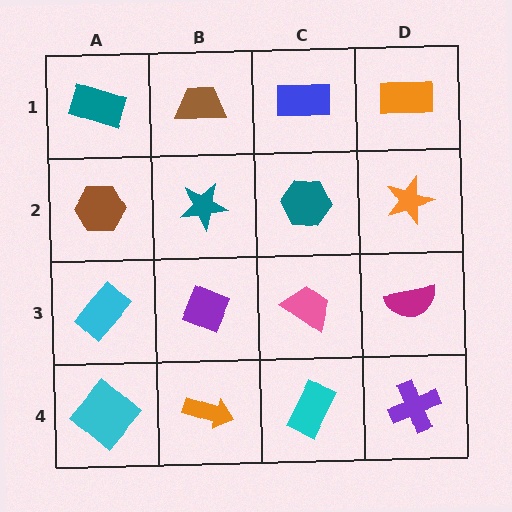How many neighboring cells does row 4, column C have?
3.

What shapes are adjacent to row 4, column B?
A purple diamond (row 3, column B), a cyan diamond (row 4, column A), a cyan rectangle (row 4, column C).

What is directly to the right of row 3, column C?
A magenta semicircle.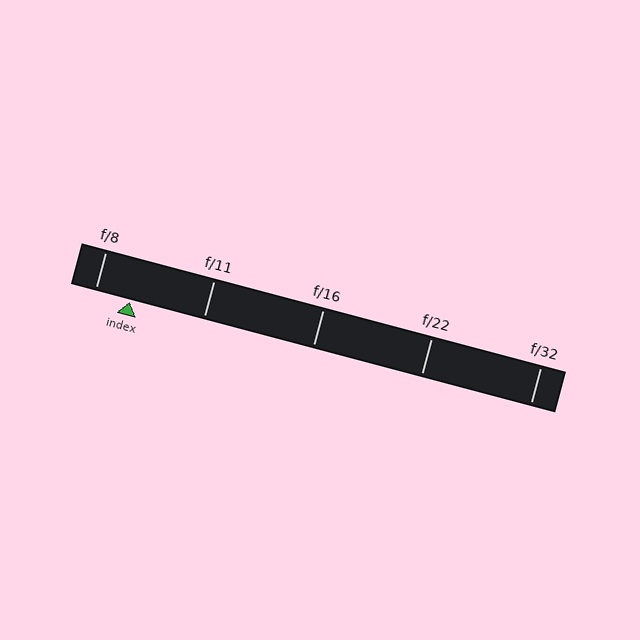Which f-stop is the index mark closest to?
The index mark is closest to f/8.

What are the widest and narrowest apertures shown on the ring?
The widest aperture shown is f/8 and the narrowest is f/32.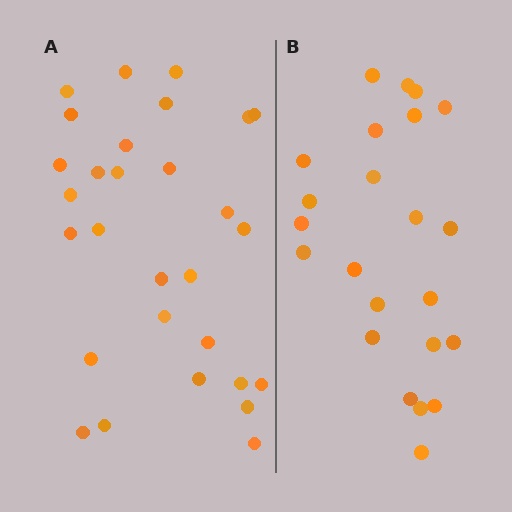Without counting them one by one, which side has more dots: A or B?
Region A (the left region) has more dots.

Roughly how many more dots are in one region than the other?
Region A has about 6 more dots than region B.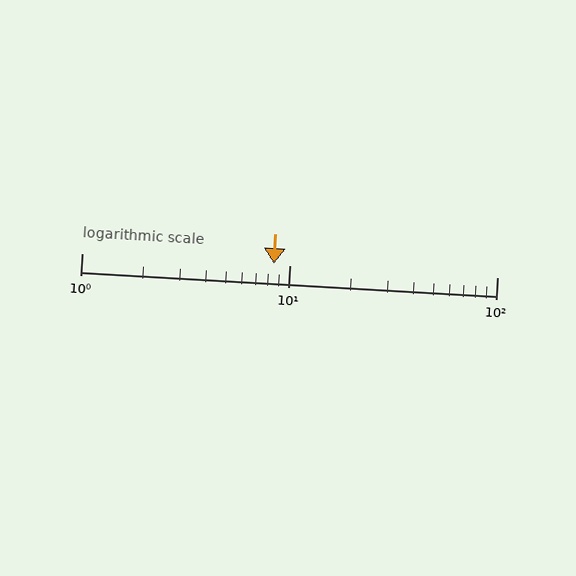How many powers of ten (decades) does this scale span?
The scale spans 2 decades, from 1 to 100.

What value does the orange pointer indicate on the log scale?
The pointer indicates approximately 8.4.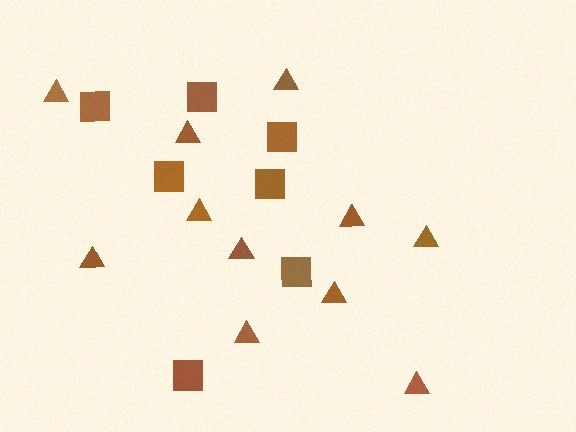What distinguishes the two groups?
There are 2 groups: one group of squares (7) and one group of triangles (11).